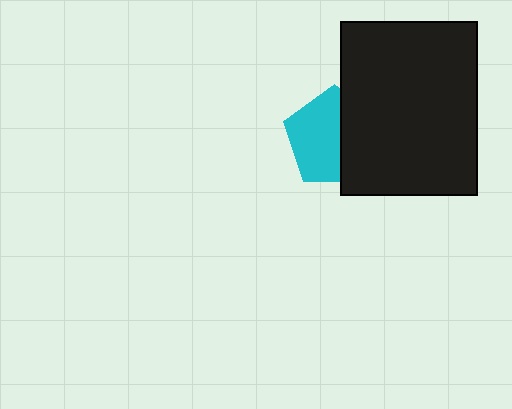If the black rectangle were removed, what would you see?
You would see the complete cyan pentagon.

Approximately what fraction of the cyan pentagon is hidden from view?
Roughly 43% of the cyan pentagon is hidden behind the black rectangle.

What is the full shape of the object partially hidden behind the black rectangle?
The partially hidden object is a cyan pentagon.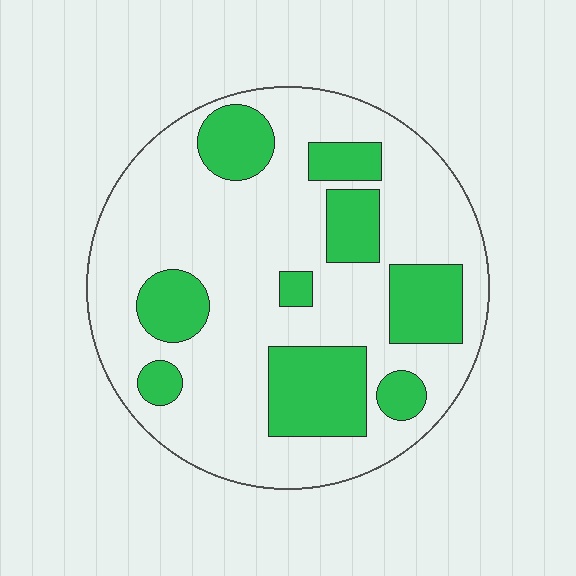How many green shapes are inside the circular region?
9.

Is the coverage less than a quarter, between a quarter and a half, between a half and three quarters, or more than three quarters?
Between a quarter and a half.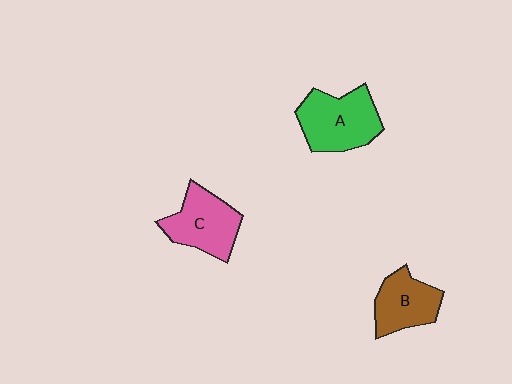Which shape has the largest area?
Shape A (green).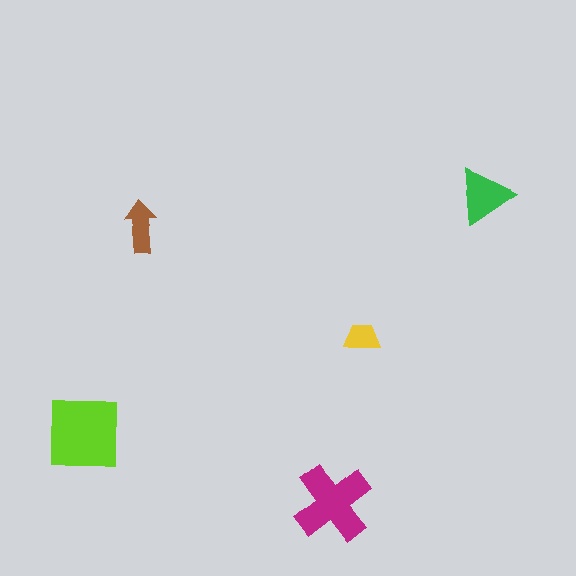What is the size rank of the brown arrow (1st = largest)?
4th.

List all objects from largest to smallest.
The lime square, the magenta cross, the green triangle, the brown arrow, the yellow trapezoid.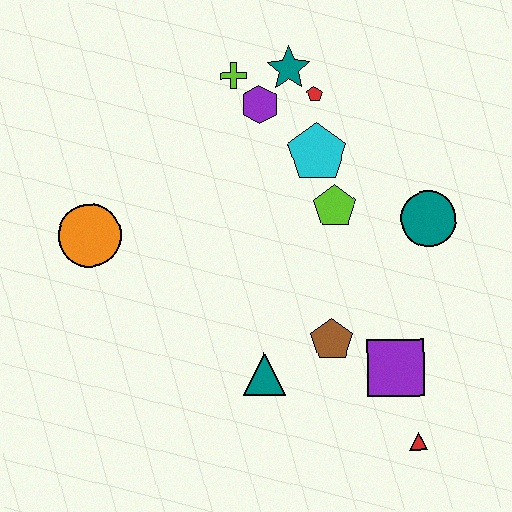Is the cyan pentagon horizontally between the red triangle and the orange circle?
Yes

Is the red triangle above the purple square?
No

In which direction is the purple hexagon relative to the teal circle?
The purple hexagon is to the left of the teal circle.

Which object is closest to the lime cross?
The purple hexagon is closest to the lime cross.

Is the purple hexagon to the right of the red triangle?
No